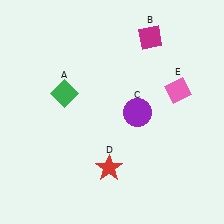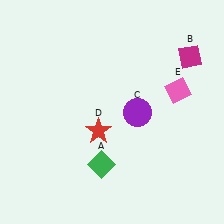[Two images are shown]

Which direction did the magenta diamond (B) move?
The magenta diamond (B) moved right.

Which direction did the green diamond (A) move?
The green diamond (A) moved down.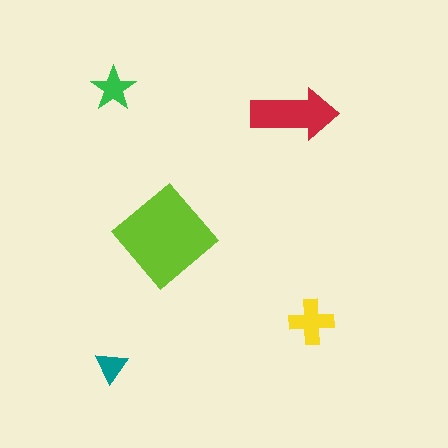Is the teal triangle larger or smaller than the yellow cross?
Smaller.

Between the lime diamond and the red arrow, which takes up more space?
The lime diamond.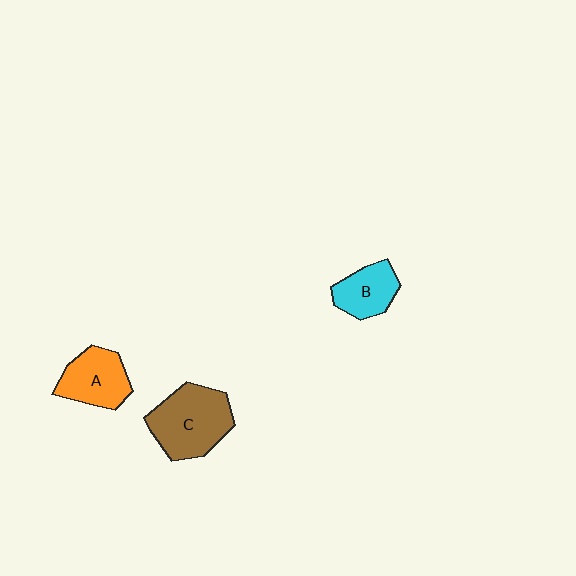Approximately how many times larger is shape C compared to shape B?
Approximately 1.7 times.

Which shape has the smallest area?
Shape B (cyan).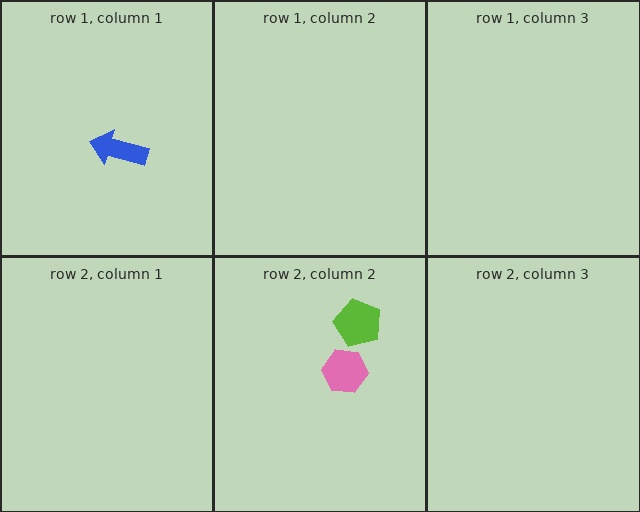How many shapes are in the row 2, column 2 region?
2.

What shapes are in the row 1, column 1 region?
The blue arrow.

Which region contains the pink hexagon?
The row 2, column 2 region.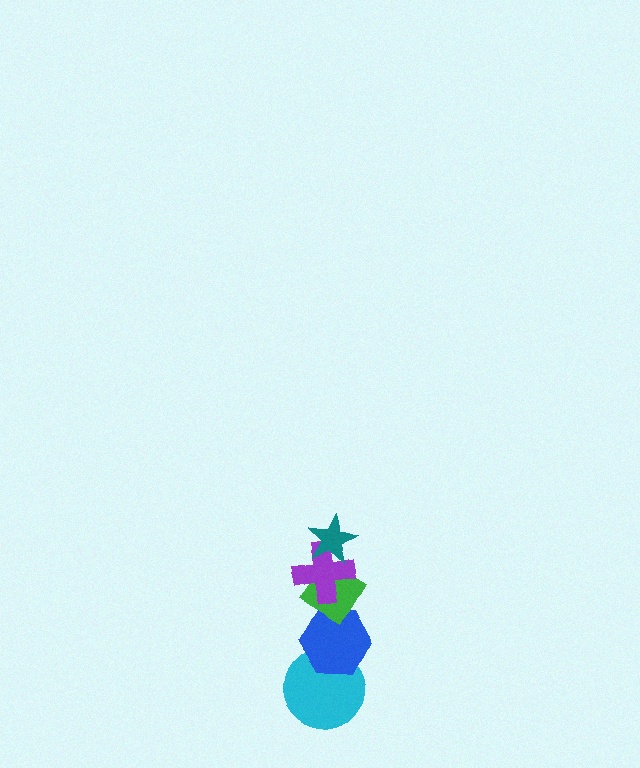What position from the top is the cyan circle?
The cyan circle is 5th from the top.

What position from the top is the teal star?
The teal star is 1st from the top.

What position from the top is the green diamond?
The green diamond is 3rd from the top.